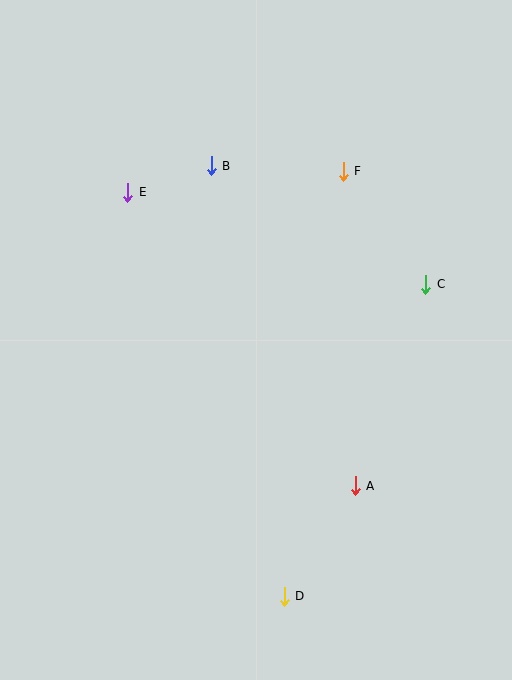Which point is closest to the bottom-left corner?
Point D is closest to the bottom-left corner.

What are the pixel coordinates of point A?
Point A is at (355, 486).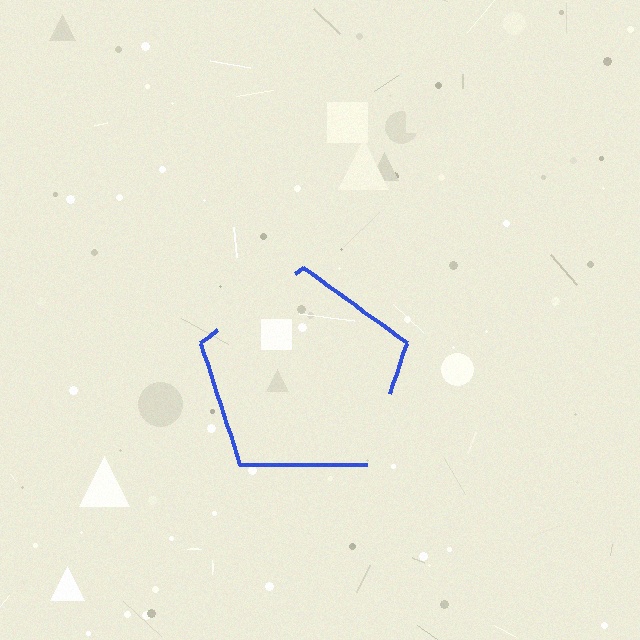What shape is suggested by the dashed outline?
The dashed outline suggests a pentagon.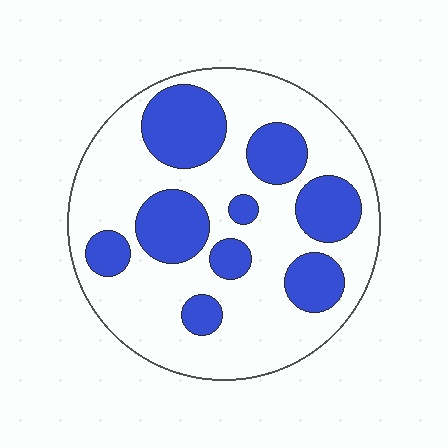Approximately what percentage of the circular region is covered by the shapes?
Approximately 30%.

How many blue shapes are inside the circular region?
9.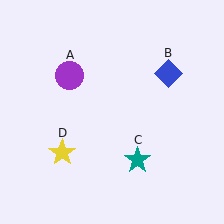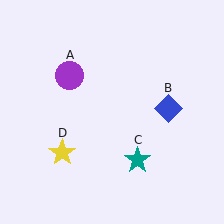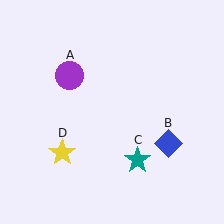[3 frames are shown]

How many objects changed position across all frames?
1 object changed position: blue diamond (object B).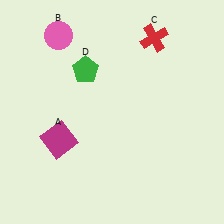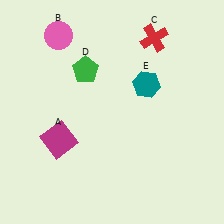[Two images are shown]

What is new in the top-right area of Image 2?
A teal hexagon (E) was added in the top-right area of Image 2.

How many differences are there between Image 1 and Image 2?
There is 1 difference between the two images.